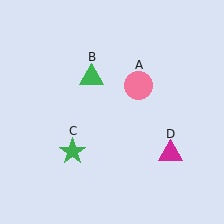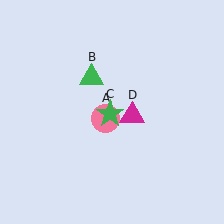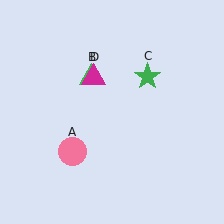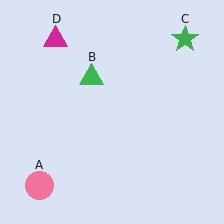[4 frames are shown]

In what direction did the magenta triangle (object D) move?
The magenta triangle (object D) moved up and to the left.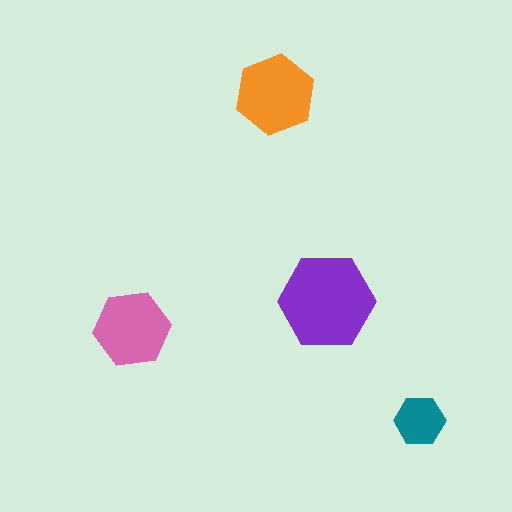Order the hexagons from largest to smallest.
the purple one, the orange one, the pink one, the teal one.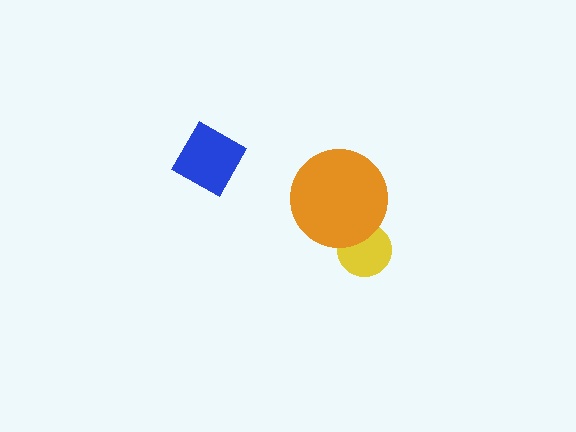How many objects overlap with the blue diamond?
0 objects overlap with the blue diamond.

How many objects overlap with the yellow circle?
1 object overlaps with the yellow circle.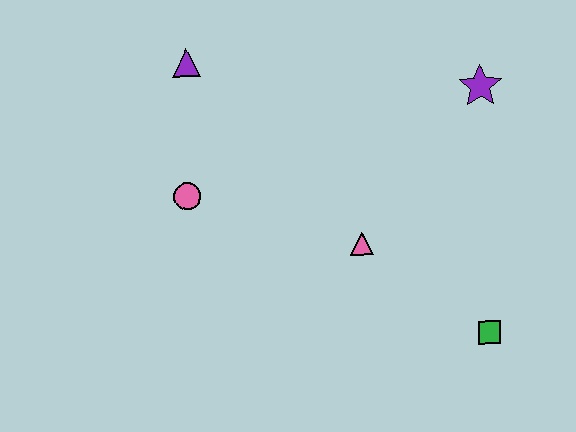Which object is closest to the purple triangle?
The pink circle is closest to the purple triangle.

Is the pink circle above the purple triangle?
No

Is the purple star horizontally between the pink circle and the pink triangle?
No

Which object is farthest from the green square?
The purple triangle is farthest from the green square.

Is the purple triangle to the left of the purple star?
Yes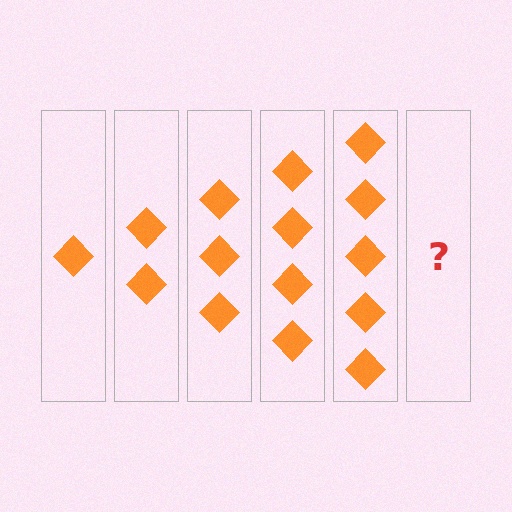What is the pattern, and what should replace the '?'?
The pattern is that each step adds one more diamond. The '?' should be 6 diamonds.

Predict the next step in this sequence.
The next step is 6 diamonds.